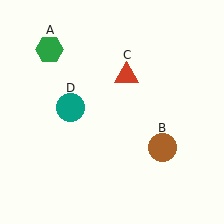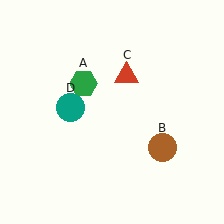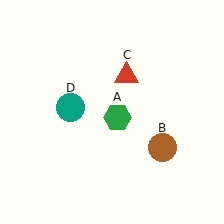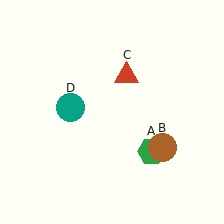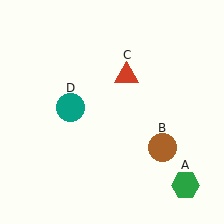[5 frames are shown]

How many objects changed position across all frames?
1 object changed position: green hexagon (object A).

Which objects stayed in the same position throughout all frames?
Brown circle (object B) and red triangle (object C) and teal circle (object D) remained stationary.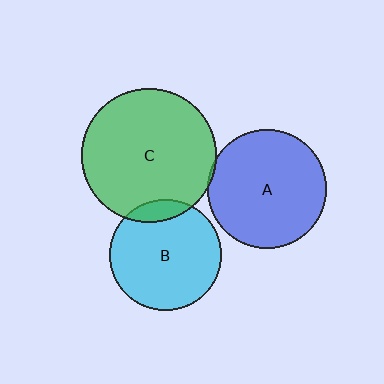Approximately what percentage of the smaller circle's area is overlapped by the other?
Approximately 10%.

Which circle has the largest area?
Circle C (green).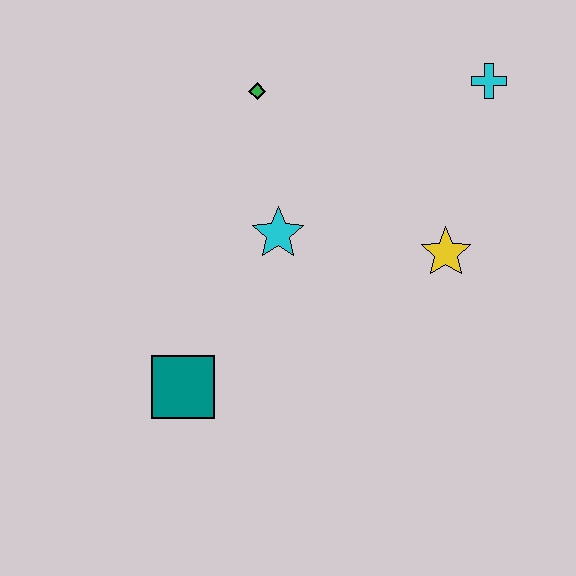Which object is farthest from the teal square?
The cyan cross is farthest from the teal square.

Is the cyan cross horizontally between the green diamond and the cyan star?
No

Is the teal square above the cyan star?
No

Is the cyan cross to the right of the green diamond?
Yes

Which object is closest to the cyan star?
The green diamond is closest to the cyan star.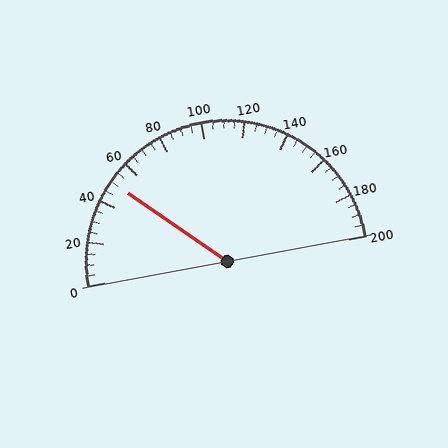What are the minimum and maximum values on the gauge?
The gauge ranges from 0 to 200.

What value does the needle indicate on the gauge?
The needle indicates approximately 50.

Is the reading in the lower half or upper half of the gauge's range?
The reading is in the lower half of the range (0 to 200).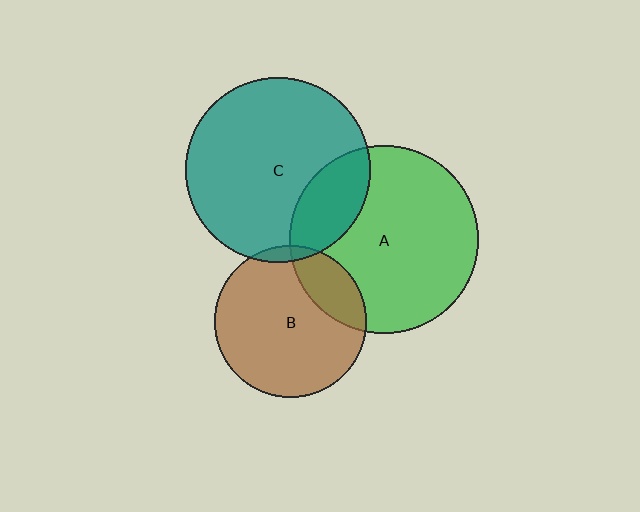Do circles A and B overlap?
Yes.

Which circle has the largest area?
Circle A (green).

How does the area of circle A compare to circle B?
Approximately 1.5 times.